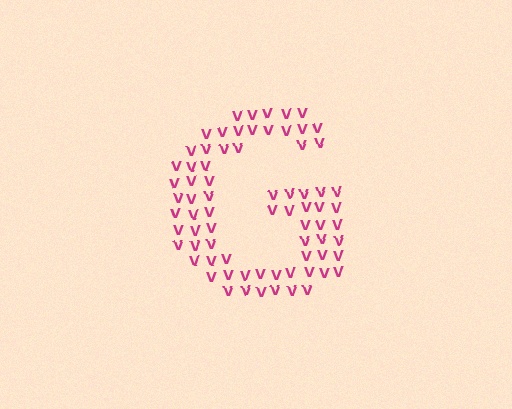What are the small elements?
The small elements are letter V's.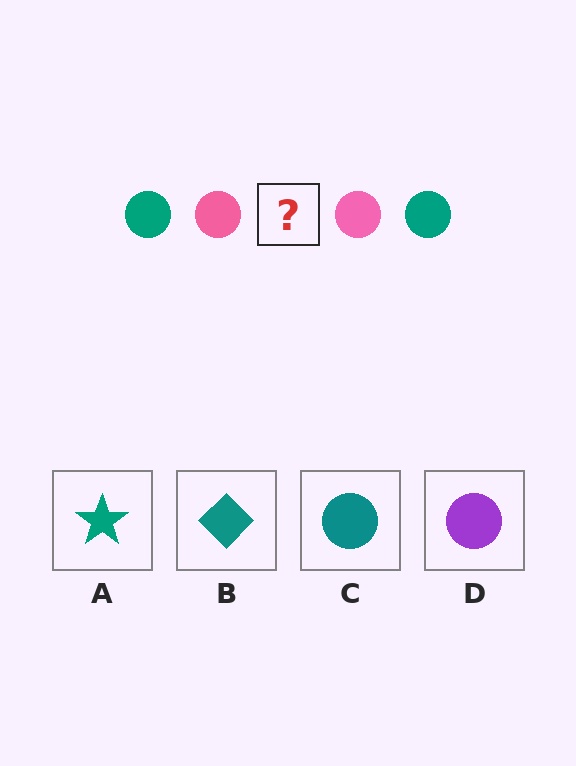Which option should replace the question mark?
Option C.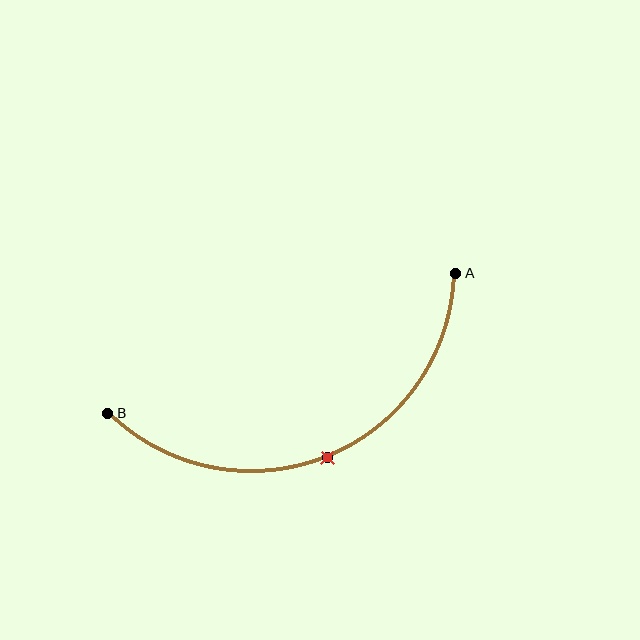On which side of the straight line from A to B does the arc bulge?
The arc bulges below the straight line connecting A and B.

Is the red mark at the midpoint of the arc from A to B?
Yes. The red mark lies on the arc at equal arc-length from both A and B — it is the arc midpoint.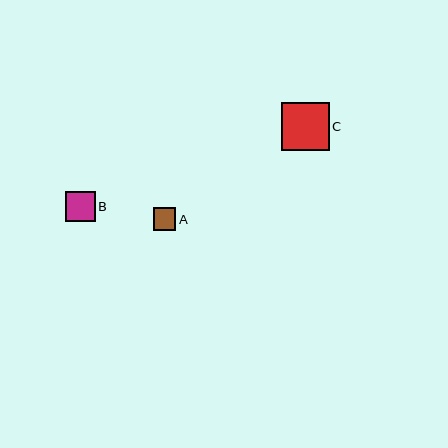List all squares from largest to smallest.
From largest to smallest: C, B, A.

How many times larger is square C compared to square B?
Square C is approximately 1.6 times the size of square B.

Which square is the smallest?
Square A is the smallest with a size of approximately 22 pixels.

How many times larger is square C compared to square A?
Square C is approximately 2.1 times the size of square A.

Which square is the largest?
Square C is the largest with a size of approximately 48 pixels.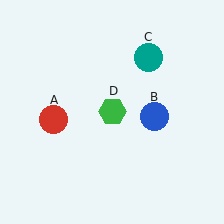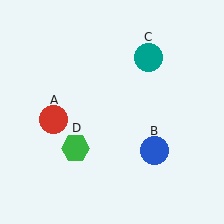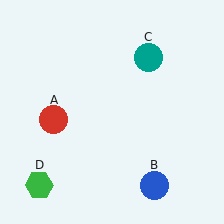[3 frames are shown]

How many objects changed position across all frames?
2 objects changed position: blue circle (object B), green hexagon (object D).